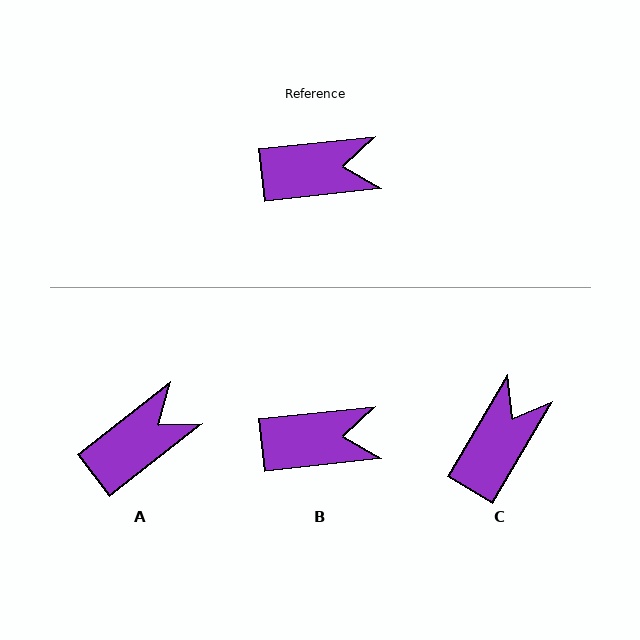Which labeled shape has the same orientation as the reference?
B.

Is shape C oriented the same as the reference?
No, it is off by about 53 degrees.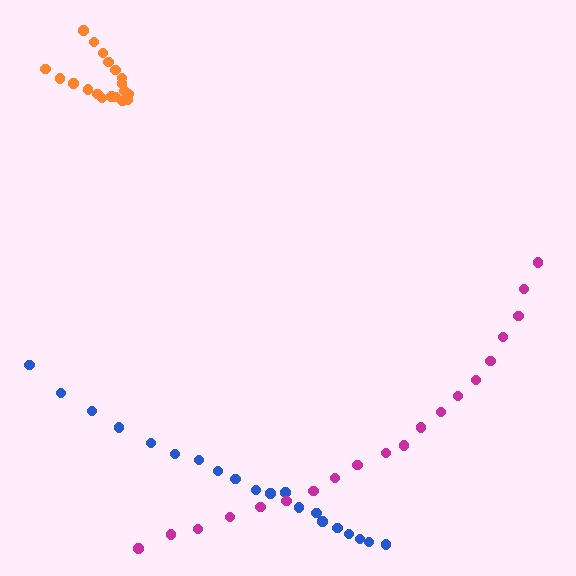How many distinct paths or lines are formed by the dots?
There are 3 distinct paths.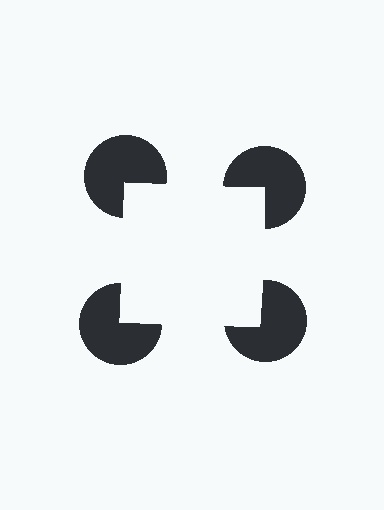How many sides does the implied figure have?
4 sides.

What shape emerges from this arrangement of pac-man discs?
An illusory square — its edges are inferred from the aligned wedge cuts in the pac-man discs, not physically drawn.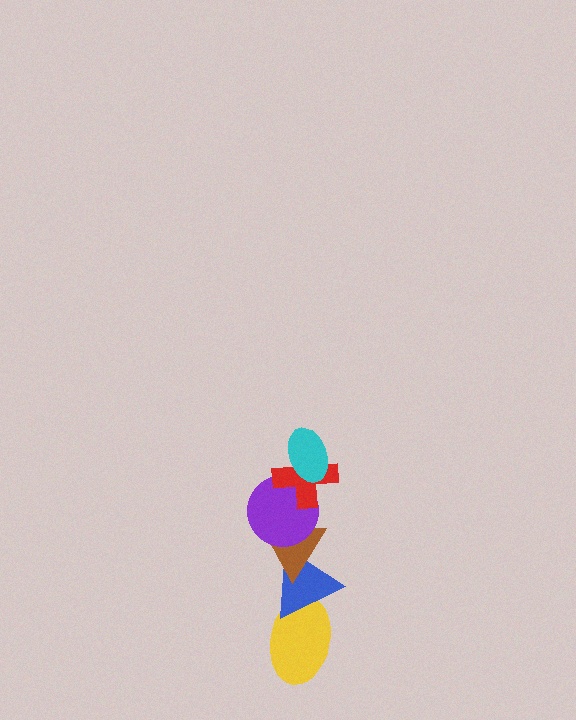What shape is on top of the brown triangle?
The purple circle is on top of the brown triangle.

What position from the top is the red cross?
The red cross is 2nd from the top.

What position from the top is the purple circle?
The purple circle is 3rd from the top.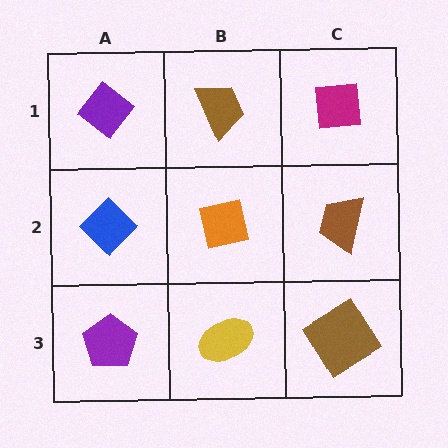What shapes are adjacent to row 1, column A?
A blue diamond (row 2, column A), a brown trapezoid (row 1, column B).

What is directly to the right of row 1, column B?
A magenta square.